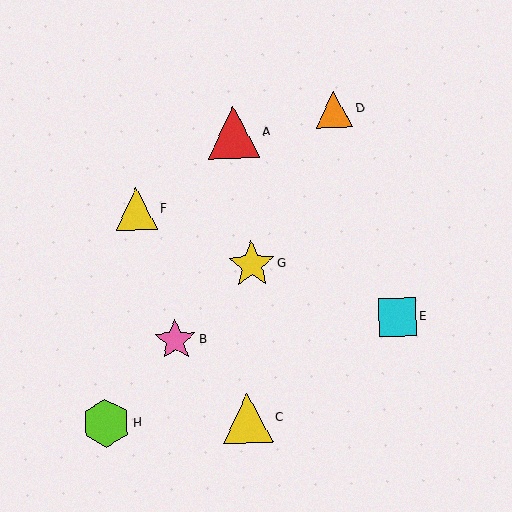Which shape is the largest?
The red triangle (labeled A) is the largest.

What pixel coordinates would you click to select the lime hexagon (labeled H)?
Click at (106, 424) to select the lime hexagon H.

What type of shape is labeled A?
Shape A is a red triangle.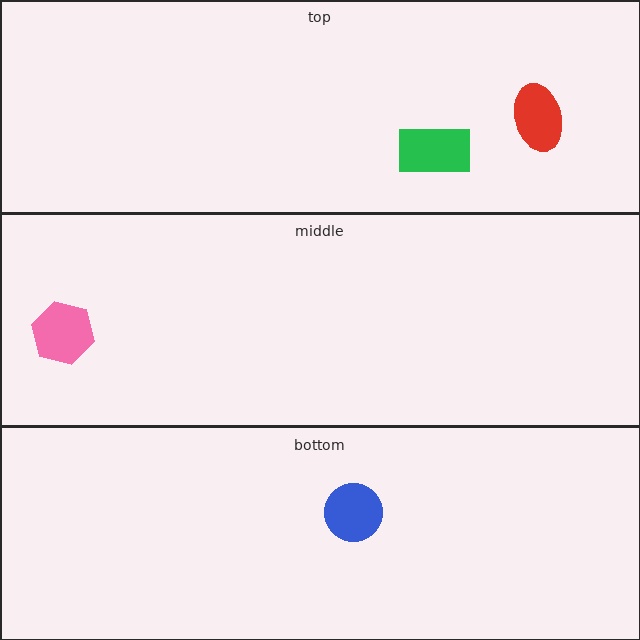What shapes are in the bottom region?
The blue circle.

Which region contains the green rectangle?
The top region.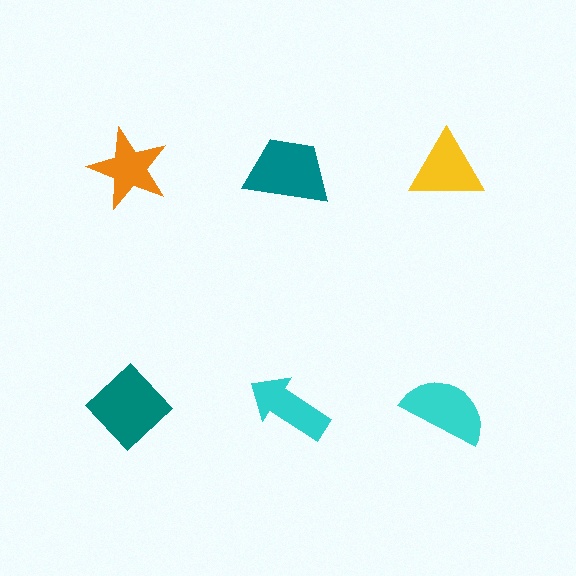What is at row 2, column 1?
A teal diamond.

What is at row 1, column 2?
A teal trapezoid.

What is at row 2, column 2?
A cyan arrow.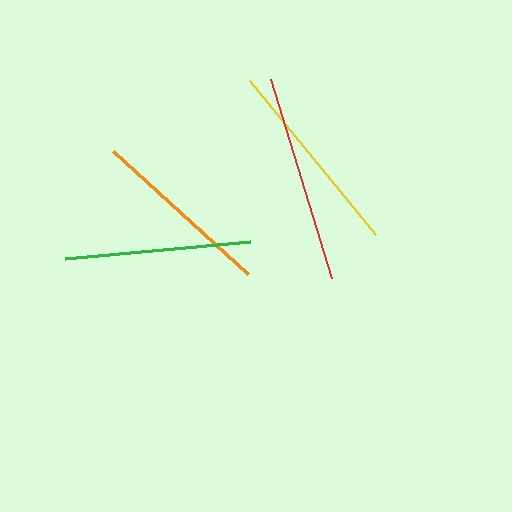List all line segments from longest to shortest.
From longest to shortest: red, yellow, green, orange.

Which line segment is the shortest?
The orange line is the shortest at approximately 182 pixels.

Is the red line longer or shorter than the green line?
The red line is longer than the green line.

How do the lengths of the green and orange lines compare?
The green and orange lines are approximately the same length.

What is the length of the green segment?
The green segment is approximately 187 pixels long.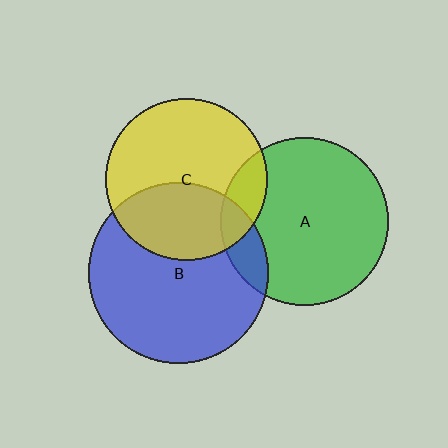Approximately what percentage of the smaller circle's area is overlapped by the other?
Approximately 15%.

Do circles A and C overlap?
Yes.